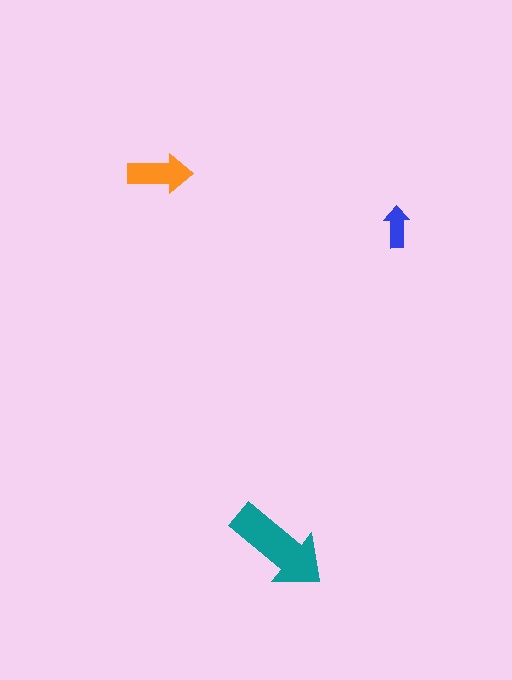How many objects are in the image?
There are 3 objects in the image.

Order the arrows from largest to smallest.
the teal one, the orange one, the blue one.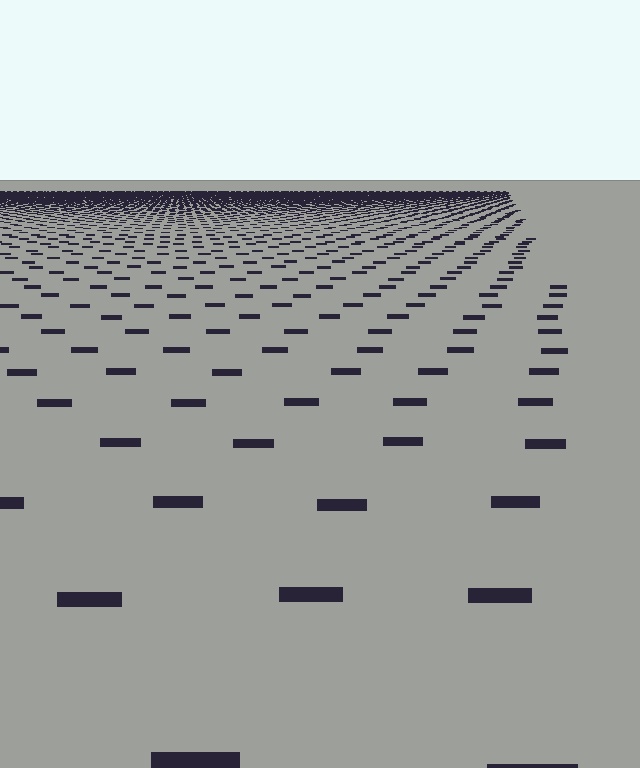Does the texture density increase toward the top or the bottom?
Density increases toward the top.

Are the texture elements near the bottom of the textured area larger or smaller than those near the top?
Larger. Near the bottom, elements are closer to the viewer and appear at a bigger on-screen size.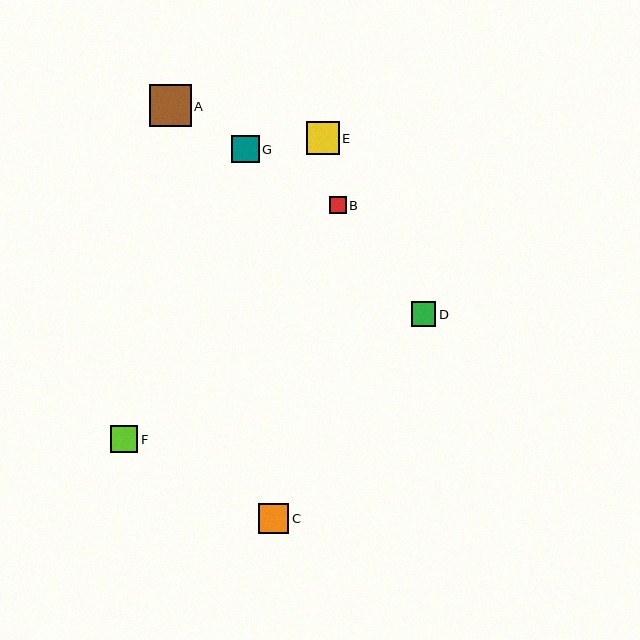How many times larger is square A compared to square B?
Square A is approximately 2.5 times the size of square B.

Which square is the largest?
Square A is the largest with a size of approximately 42 pixels.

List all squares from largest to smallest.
From largest to smallest: A, E, C, F, G, D, B.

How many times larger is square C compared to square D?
Square C is approximately 1.2 times the size of square D.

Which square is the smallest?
Square B is the smallest with a size of approximately 17 pixels.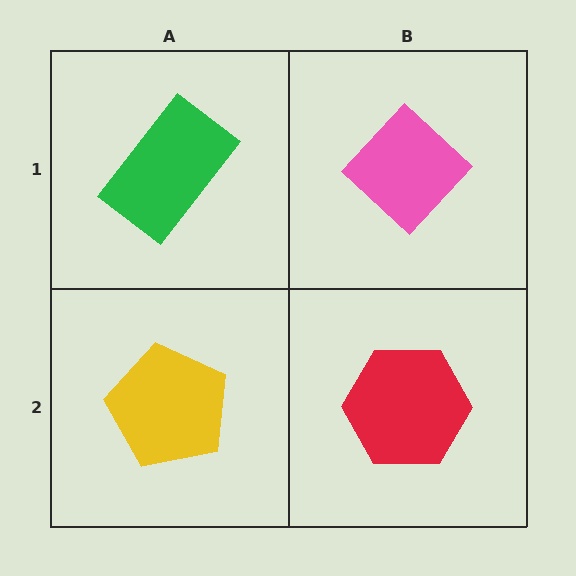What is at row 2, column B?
A red hexagon.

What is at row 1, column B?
A pink diamond.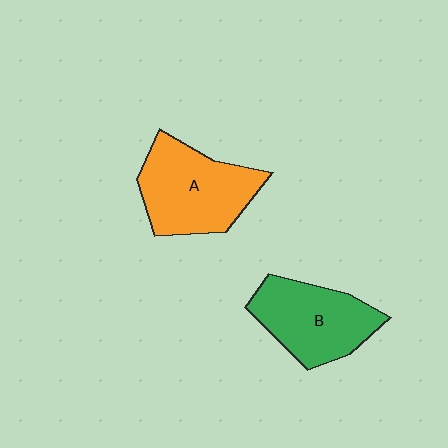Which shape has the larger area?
Shape A (orange).